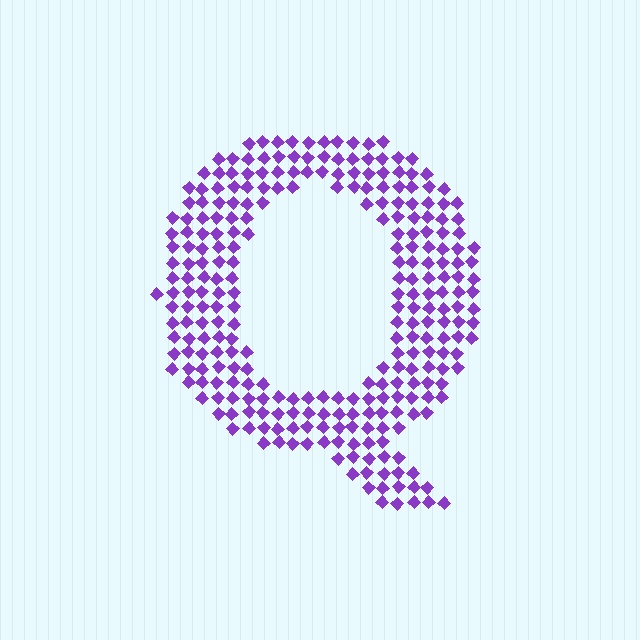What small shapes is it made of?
It is made of small diamonds.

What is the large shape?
The large shape is the letter Q.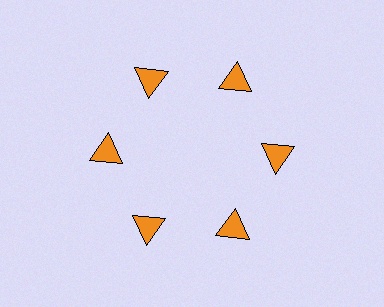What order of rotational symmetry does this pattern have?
This pattern has 6-fold rotational symmetry.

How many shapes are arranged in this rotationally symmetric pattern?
There are 6 shapes, arranged in 6 groups of 1.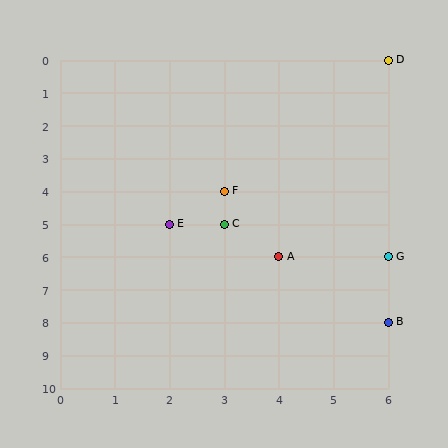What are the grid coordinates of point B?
Point B is at grid coordinates (6, 8).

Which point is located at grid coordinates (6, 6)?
Point G is at (6, 6).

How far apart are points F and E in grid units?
Points F and E are 1 column and 1 row apart (about 1.4 grid units diagonally).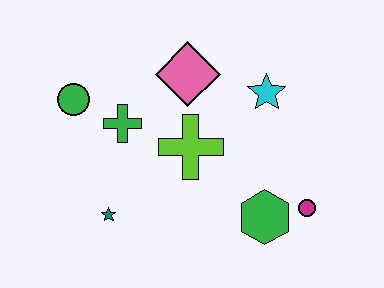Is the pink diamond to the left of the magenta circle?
Yes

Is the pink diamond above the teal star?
Yes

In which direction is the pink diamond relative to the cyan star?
The pink diamond is to the left of the cyan star.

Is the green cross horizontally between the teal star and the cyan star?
Yes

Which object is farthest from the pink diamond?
The magenta circle is farthest from the pink diamond.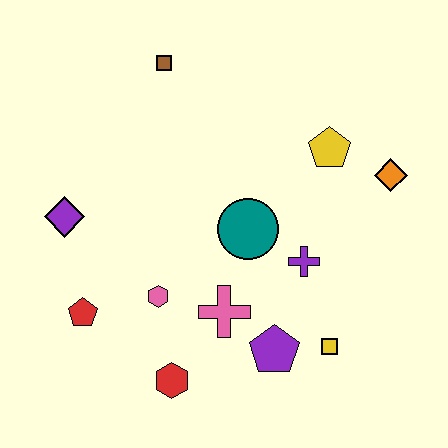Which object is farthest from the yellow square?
The brown square is farthest from the yellow square.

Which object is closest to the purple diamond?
The red pentagon is closest to the purple diamond.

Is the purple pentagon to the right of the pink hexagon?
Yes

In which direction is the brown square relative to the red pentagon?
The brown square is above the red pentagon.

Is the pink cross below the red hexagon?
No